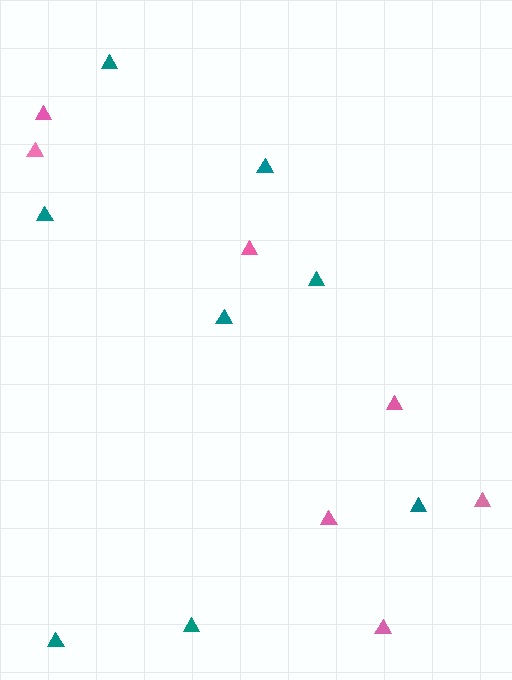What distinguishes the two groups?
There are 2 groups: one group of teal triangles (8) and one group of pink triangles (7).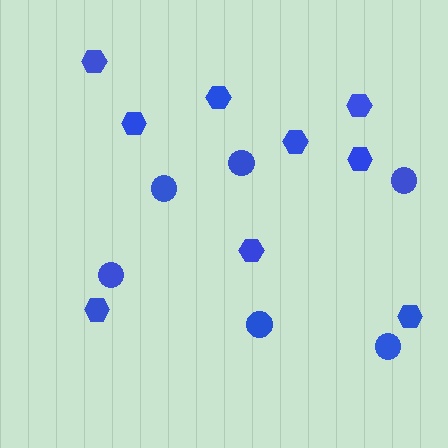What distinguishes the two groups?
There are 2 groups: one group of circles (6) and one group of hexagons (9).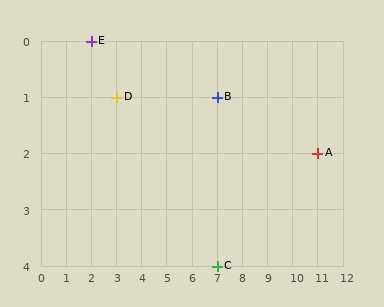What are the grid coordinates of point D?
Point D is at grid coordinates (3, 1).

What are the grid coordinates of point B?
Point B is at grid coordinates (7, 1).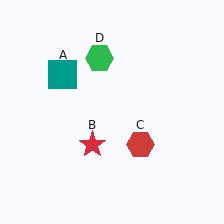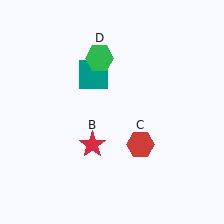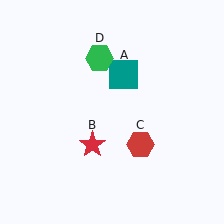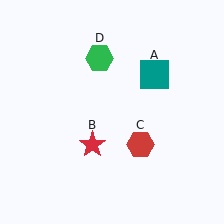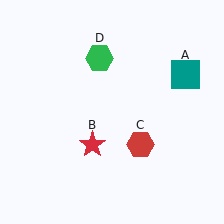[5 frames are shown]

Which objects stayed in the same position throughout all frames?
Red star (object B) and red hexagon (object C) and green hexagon (object D) remained stationary.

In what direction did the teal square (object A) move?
The teal square (object A) moved right.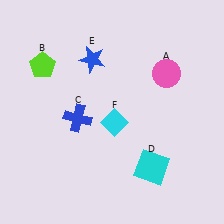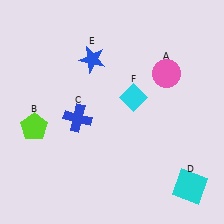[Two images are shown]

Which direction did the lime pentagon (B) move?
The lime pentagon (B) moved down.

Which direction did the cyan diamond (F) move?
The cyan diamond (F) moved up.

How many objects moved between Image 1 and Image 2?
3 objects moved between the two images.